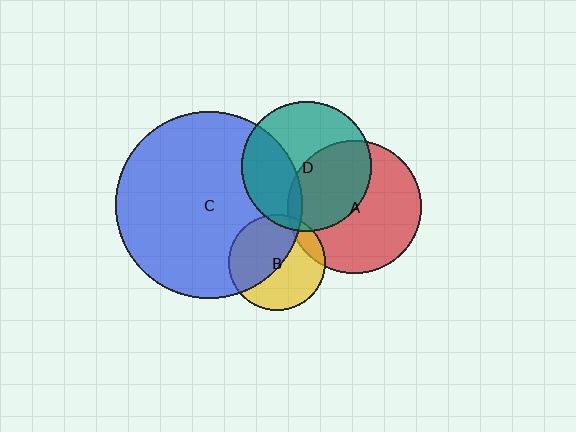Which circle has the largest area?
Circle C (blue).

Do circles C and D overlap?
Yes.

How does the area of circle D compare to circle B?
Approximately 1.8 times.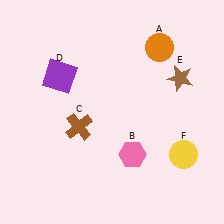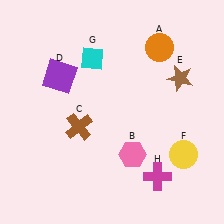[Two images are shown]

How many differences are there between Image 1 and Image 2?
There are 2 differences between the two images.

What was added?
A cyan diamond (G), a magenta cross (H) were added in Image 2.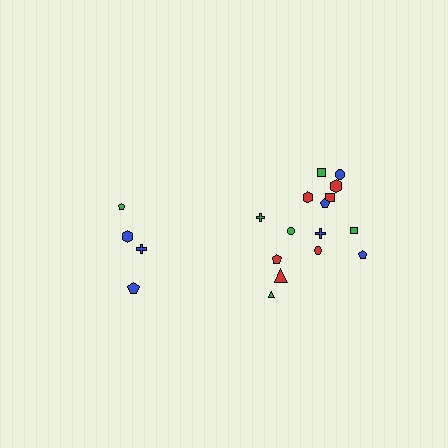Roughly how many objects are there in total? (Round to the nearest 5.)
Roughly 20 objects in total.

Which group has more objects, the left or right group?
The right group.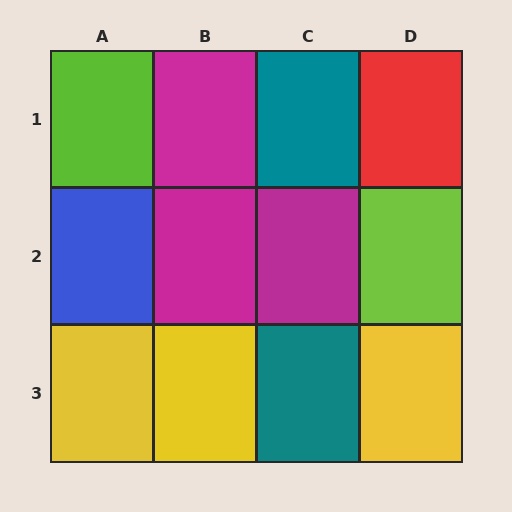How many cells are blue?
1 cell is blue.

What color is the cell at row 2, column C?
Magenta.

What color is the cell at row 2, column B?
Magenta.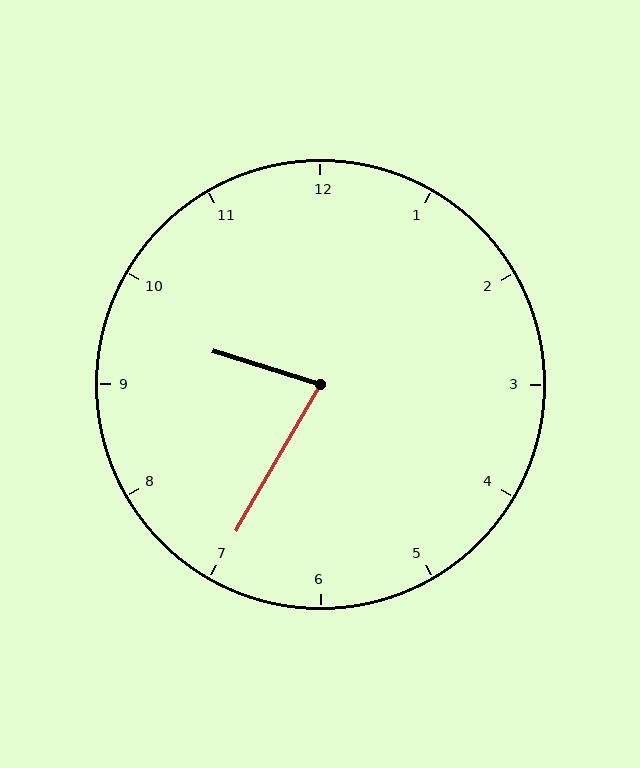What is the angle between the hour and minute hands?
Approximately 78 degrees.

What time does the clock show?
9:35.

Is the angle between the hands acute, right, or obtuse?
It is acute.